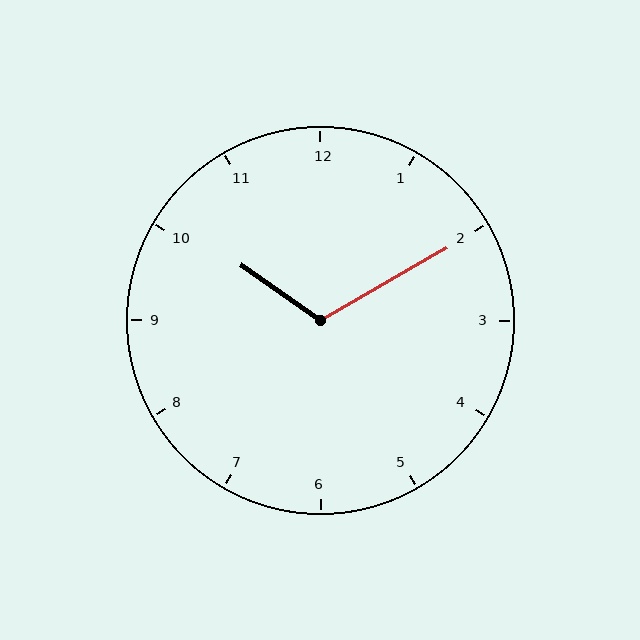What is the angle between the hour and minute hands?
Approximately 115 degrees.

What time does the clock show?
10:10.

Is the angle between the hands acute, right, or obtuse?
It is obtuse.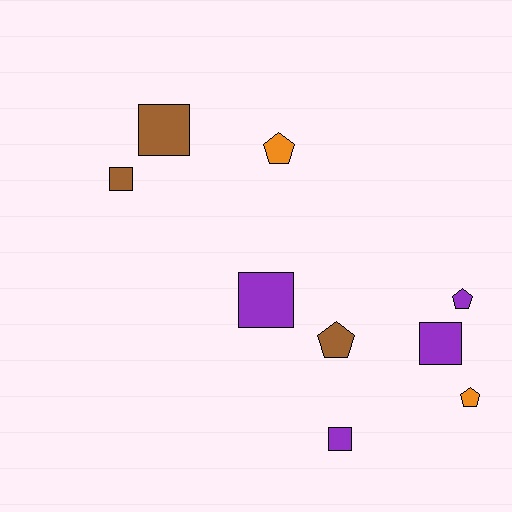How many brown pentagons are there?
There is 1 brown pentagon.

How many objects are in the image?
There are 9 objects.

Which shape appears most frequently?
Square, with 5 objects.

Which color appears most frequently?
Purple, with 4 objects.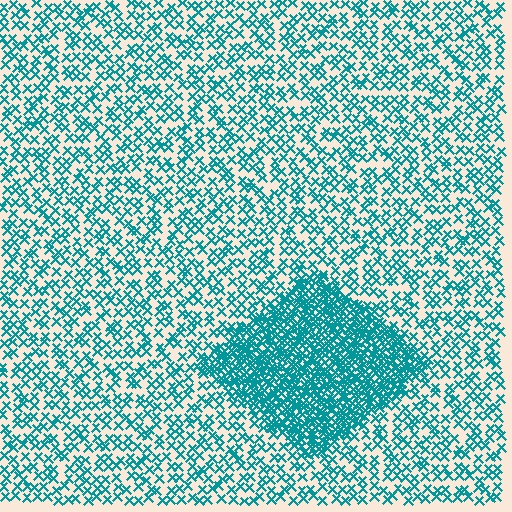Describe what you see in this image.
The image contains small teal elements arranged at two different densities. A diamond-shaped region is visible where the elements are more densely packed than the surrounding area.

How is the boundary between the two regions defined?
The boundary is defined by a change in element density (approximately 2.7x ratio). All elements are the same color, size, and shape.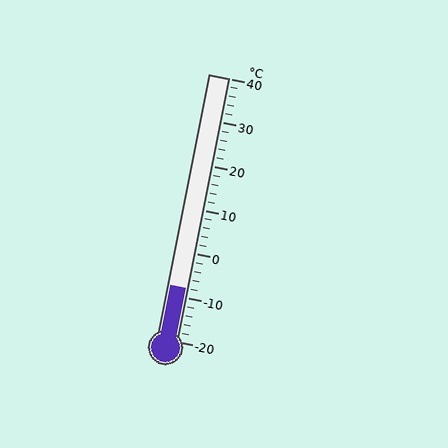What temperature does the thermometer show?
The thermometer shows approximately -8°C.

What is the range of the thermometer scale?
The thermometer scale ranges from -20°C to 40°C.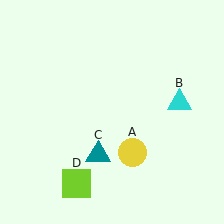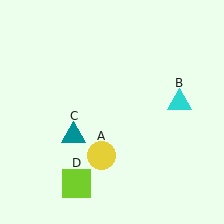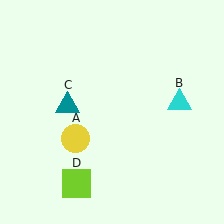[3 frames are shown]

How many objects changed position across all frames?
2 objects changed position: yellow circle (object A), teal triangle (object C).